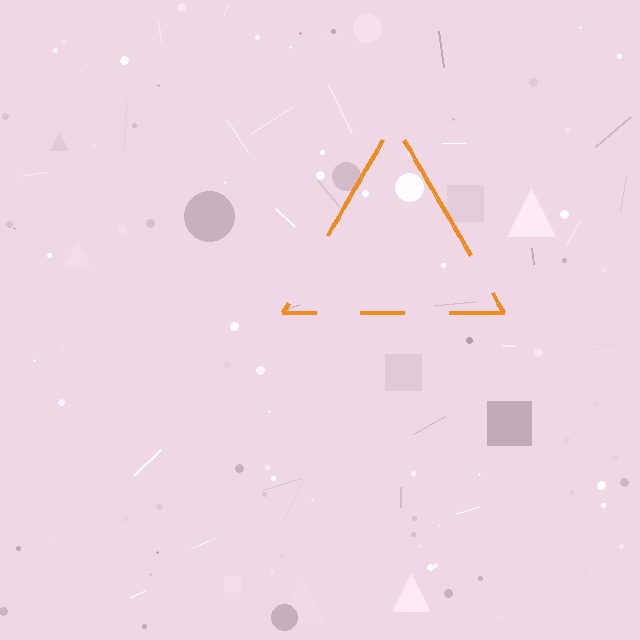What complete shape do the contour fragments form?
The contour fragments form a triangle.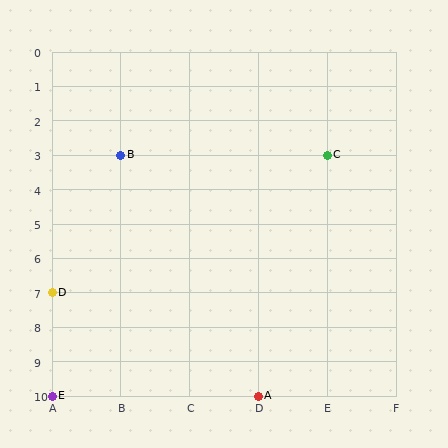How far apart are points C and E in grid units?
Points C and E are 4 columns and 7 rows apart (about 8.1 grid units diagonally).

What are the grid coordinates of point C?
Point C is at grid coordinates (E, 3).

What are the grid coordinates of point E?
Point E is at grid coordinates (A, 10).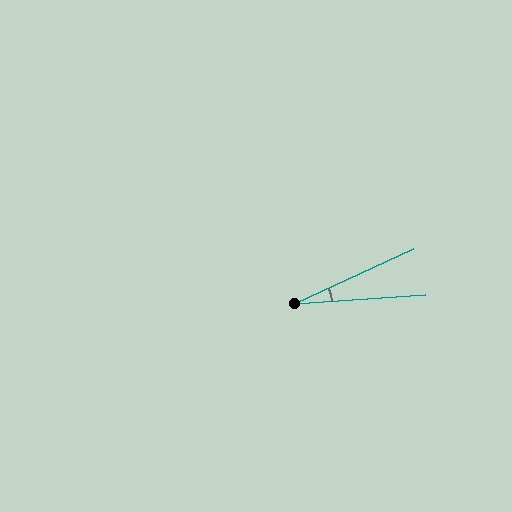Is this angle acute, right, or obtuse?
It is acute.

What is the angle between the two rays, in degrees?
Approximately 21 degrees.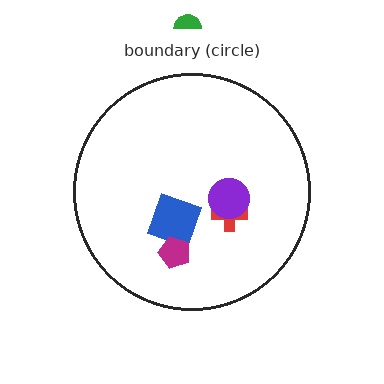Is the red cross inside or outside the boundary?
Inside.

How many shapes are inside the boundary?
4 inside, 1 outside.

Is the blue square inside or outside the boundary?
Inside.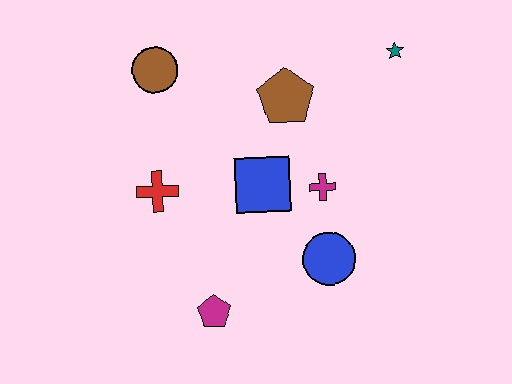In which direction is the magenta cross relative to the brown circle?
The magenta cross is to the right of the brown circle.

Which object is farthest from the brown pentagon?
The magenta pentagon is farthest from the brown pentagon.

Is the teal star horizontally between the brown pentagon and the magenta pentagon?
No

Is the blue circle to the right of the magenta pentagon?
Yes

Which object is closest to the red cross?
The blue square is closest to the red cross.